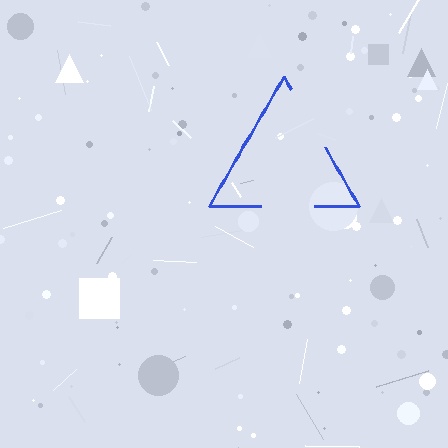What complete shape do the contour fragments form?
The contour fragments form a triangle.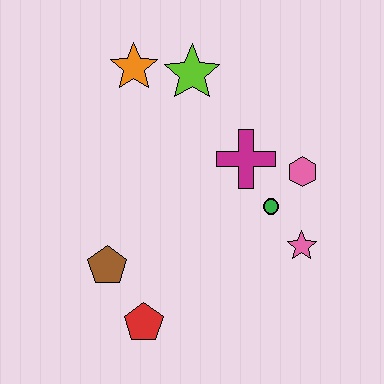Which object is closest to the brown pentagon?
The red pentagon is closest to the brown pentagon.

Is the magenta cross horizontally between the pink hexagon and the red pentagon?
Yes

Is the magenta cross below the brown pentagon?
No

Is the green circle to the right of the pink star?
No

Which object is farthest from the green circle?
The orange star is farthest from the green circle.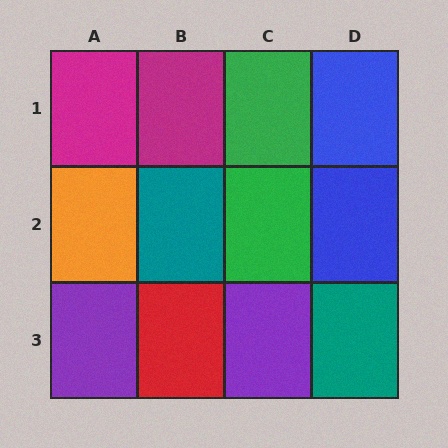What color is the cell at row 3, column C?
Purple.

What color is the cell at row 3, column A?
Purple.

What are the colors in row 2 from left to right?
Orange, teal, green, blue.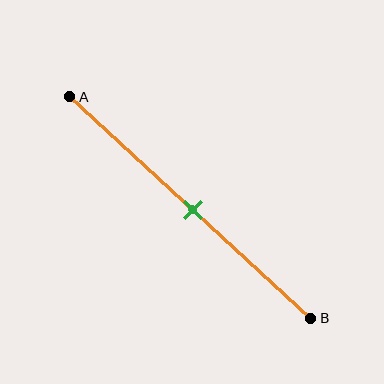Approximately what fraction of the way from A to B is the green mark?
The green mark is approximately 50% of the way from A to B.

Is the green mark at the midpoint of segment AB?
Yes, the mark is approximately at the midpoint.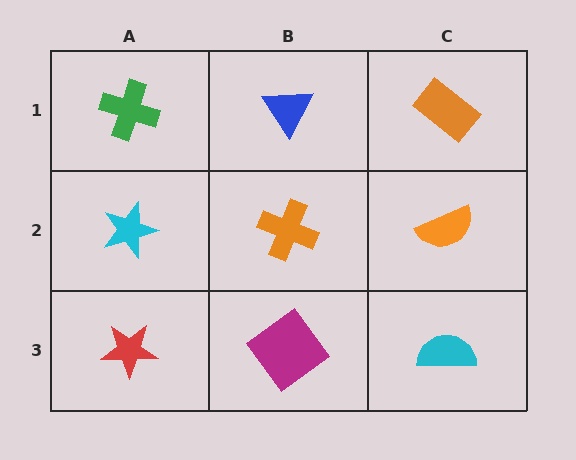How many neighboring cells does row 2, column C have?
3.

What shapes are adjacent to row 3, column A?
A cyan star (row 2, column A), a magenta diamond (row 3, column B).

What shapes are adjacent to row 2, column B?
A blue triangle (row 1, column B), a magenta diamond (row 3, column B), a cyan star (row 2, column A), an orange semicircle (row 2, column C).